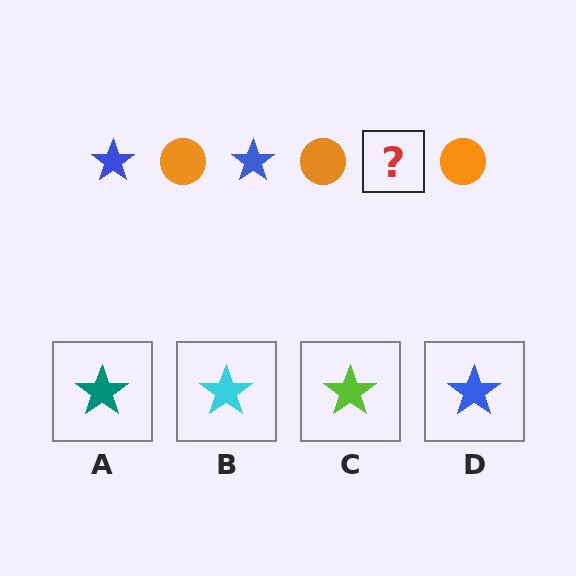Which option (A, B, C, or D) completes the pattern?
D.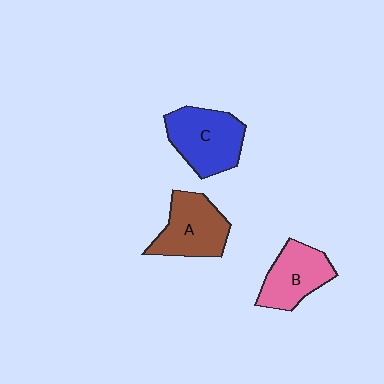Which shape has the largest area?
Shape C (blue).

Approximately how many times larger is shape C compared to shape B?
Approximately 1.2 times.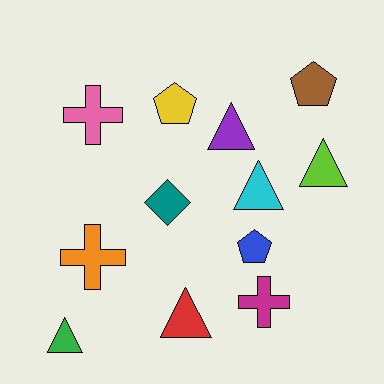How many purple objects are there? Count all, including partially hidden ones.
There is 1 purple object.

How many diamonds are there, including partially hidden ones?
There is 1 diamond.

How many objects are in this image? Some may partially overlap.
There are 12 objects.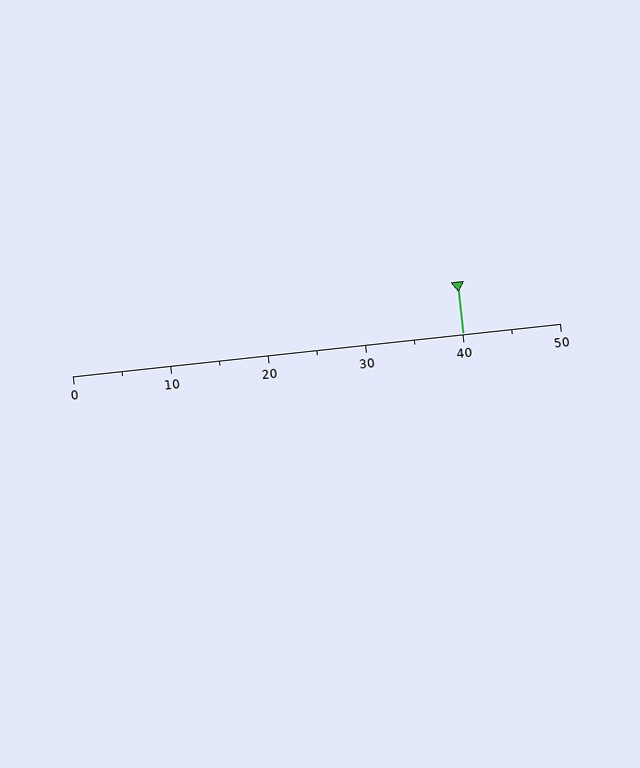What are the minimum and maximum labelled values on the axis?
The axis runs from 0 to 50.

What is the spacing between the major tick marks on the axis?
The major ticks are spaced 10 apart.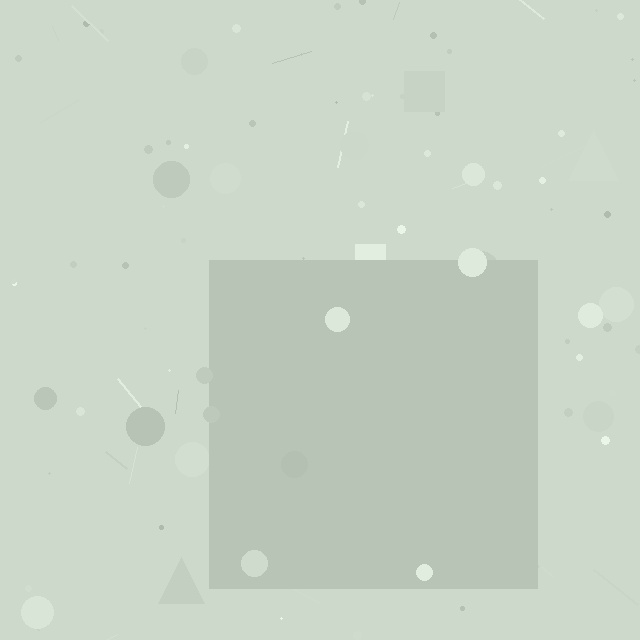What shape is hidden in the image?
A square is hidden in the image.